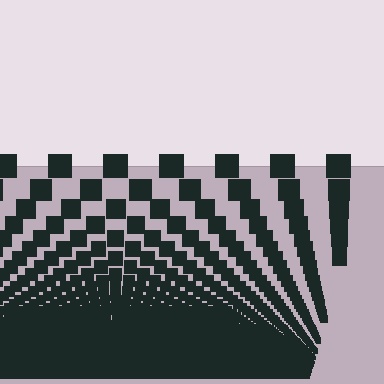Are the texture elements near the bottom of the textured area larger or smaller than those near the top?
Smaller. The gradient is inverted — elements near the bottom are smaller and denser.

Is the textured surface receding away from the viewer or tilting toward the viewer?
The surface appears to tilt toward the viewer. Texture elements get larger and sparser toward the top.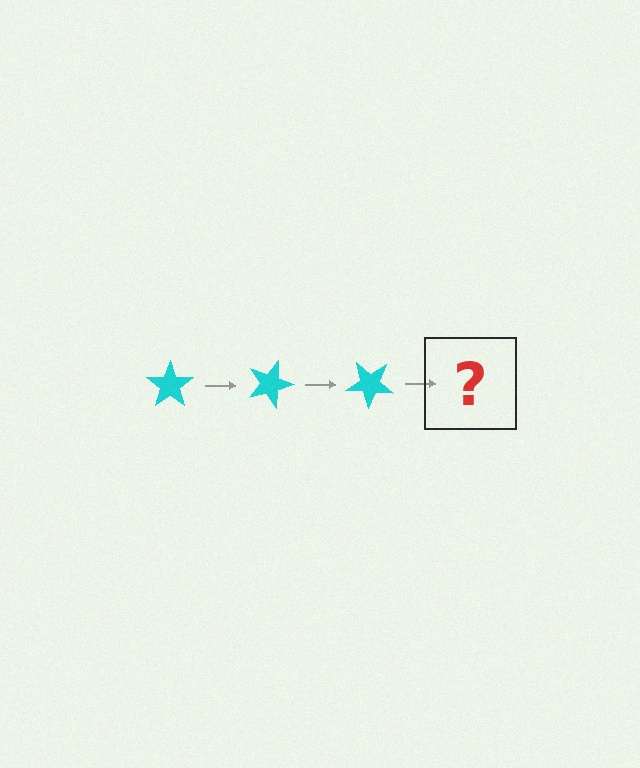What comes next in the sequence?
The next element should be a cyan star rotated 60 degrees.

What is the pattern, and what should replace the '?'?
The pattern is that the star rotates 20 degrees each step. The '?' should be a cyan star rotated 60 degrees.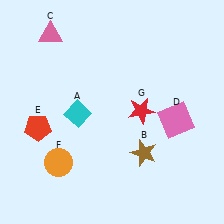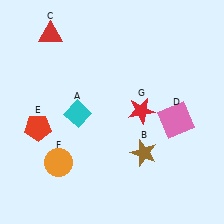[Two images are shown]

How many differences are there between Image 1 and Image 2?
There is 1 difference between the two images.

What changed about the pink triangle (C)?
In Image 1, C is pink. In Image 2, it changed to red.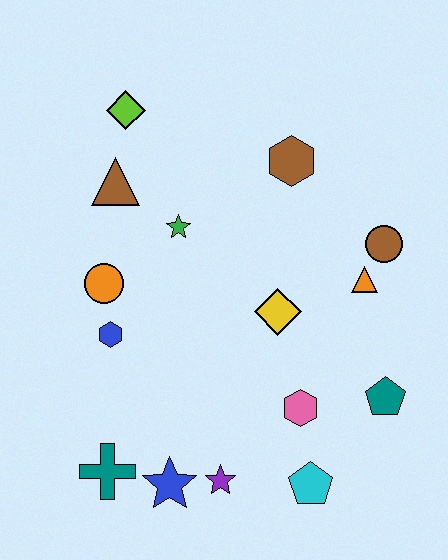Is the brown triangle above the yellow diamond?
Yes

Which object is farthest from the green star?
The cyan pentagon is farthest from the green star.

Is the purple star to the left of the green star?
No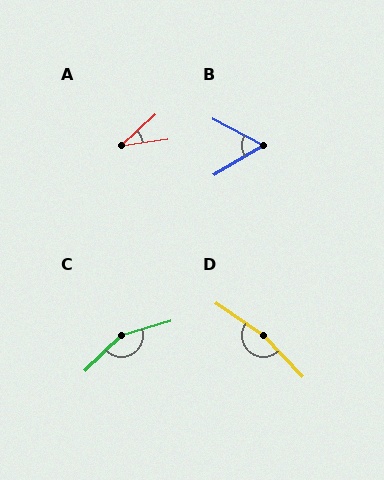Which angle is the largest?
D, at approximately 168 degrees.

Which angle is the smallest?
A, at approximately 34 degrees.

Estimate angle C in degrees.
Approximately 153 degrees.